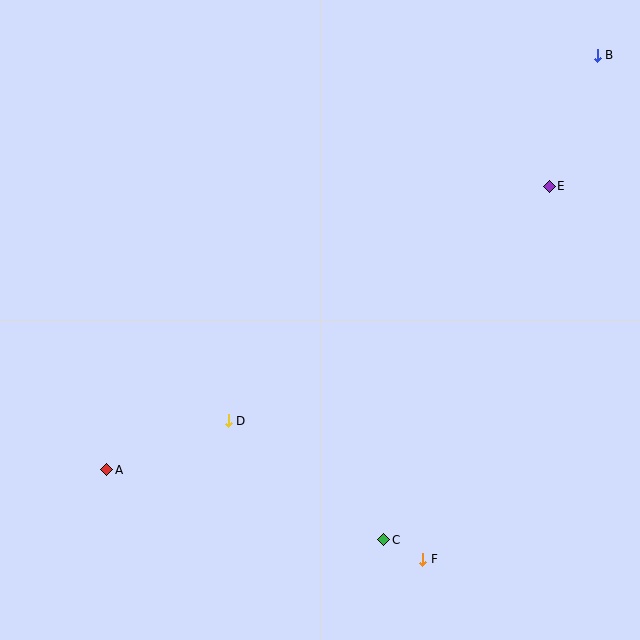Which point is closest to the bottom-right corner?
Point F is closest to the bottom-right corner.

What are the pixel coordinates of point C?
Point C is at (384, 540).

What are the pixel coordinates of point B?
Point B is at (597, 55).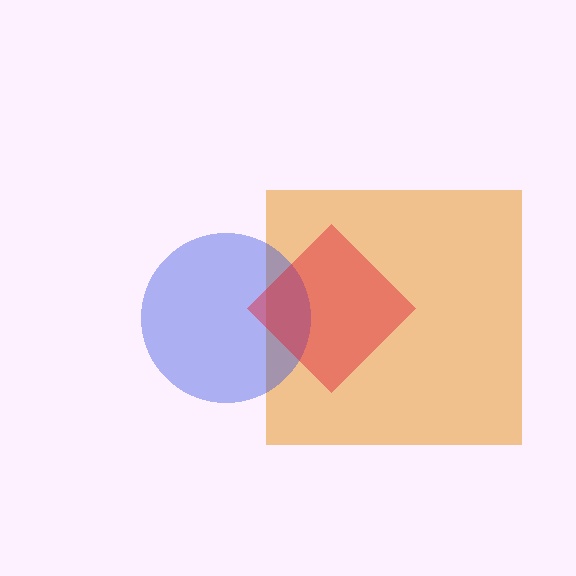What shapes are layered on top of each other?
The layered shapes are: an orange square, a blue circle, a red diamond.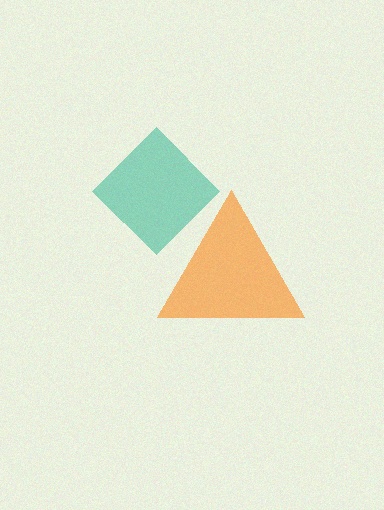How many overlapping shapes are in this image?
There are 2 overlapping shapes in the image.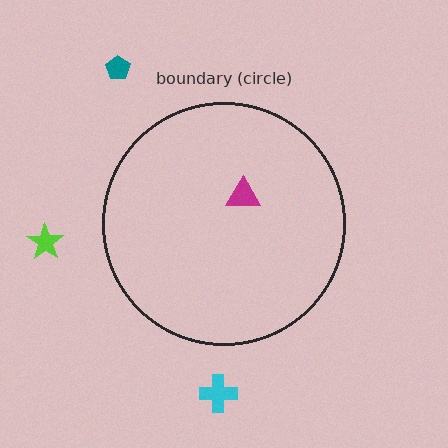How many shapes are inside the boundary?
1 inside, 3 outside.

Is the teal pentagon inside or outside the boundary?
Outside.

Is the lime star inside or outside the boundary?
Outside.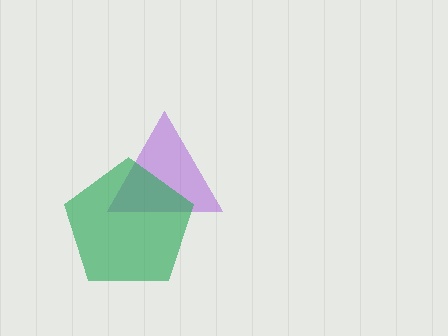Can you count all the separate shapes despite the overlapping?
Yes, there are 2 separate shapes.